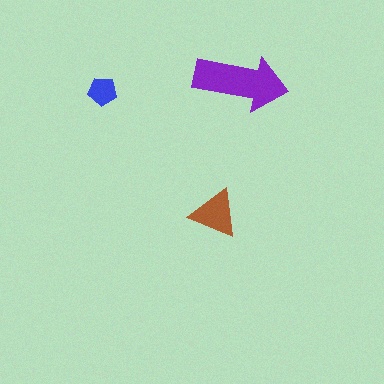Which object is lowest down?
The brown triangle is bottommost.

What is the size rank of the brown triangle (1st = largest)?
2nd.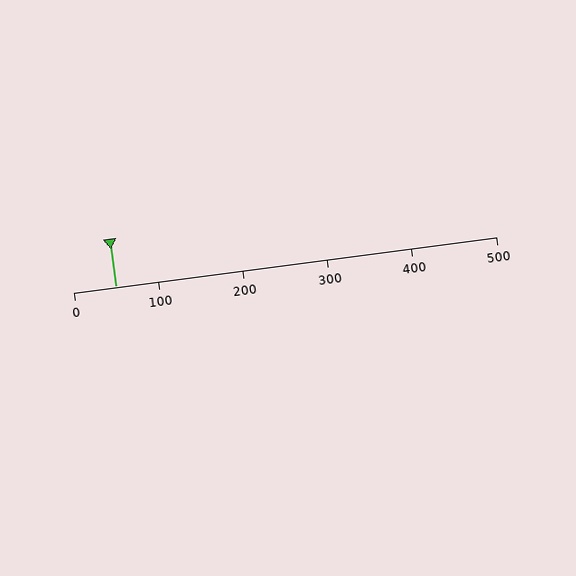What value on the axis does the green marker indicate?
The marker indicates approximately 50.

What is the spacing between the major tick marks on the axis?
The major ticks are spaced 100 apart.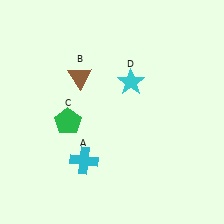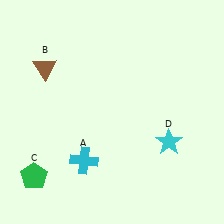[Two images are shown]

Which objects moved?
The objects that moved are: the brown triangle (B), the green pentagon (C), the cyan star (D).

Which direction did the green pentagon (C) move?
The green pentagon (C) moved down.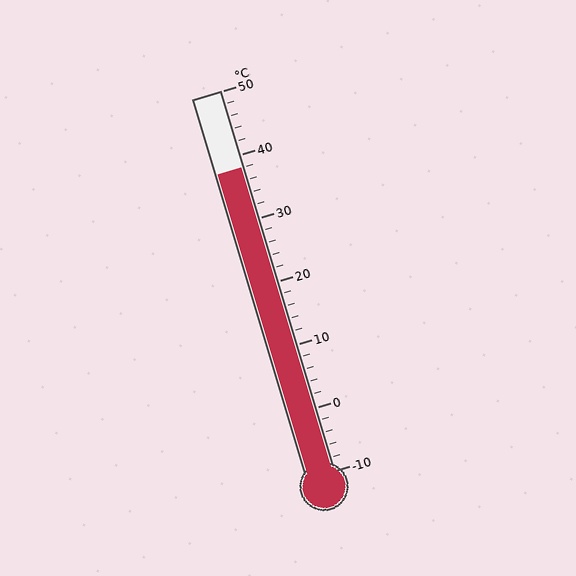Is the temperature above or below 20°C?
The temperature is above 20°C.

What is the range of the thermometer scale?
The thermometer scale ranges from -10°C to 50°C.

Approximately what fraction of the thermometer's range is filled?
The thermometer is filled to approximately 80% of its range.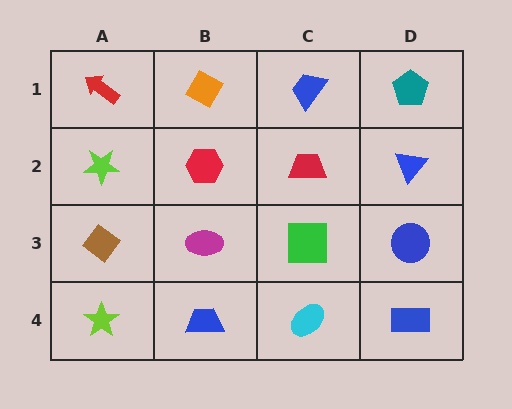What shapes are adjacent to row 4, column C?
A green square (row 3, column C), a blue trapezoid (row 4, column B), a blue rectangle (row 4, column D).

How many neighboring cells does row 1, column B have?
3.